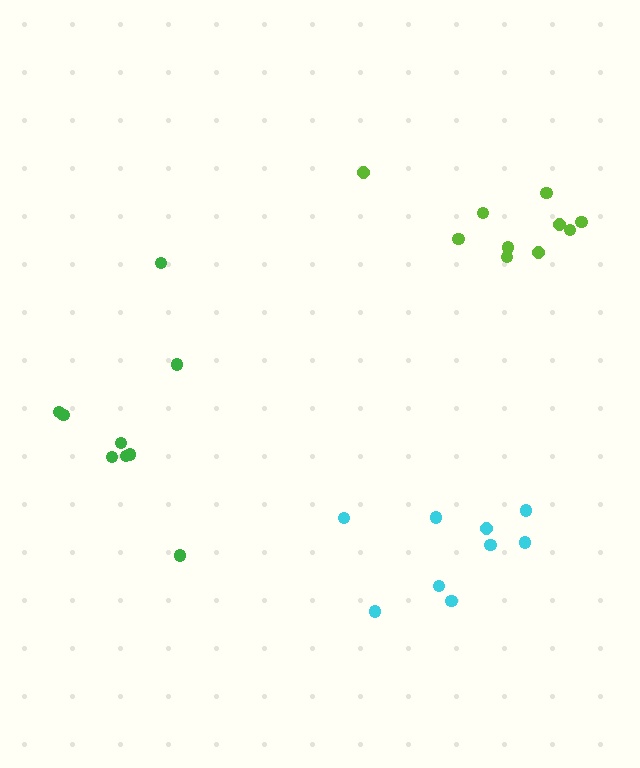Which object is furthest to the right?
The lime cluster is rightmost.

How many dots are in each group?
Group 1: 10 dots, Group 2: 9 dots, Group 3: 9 dots (28 total).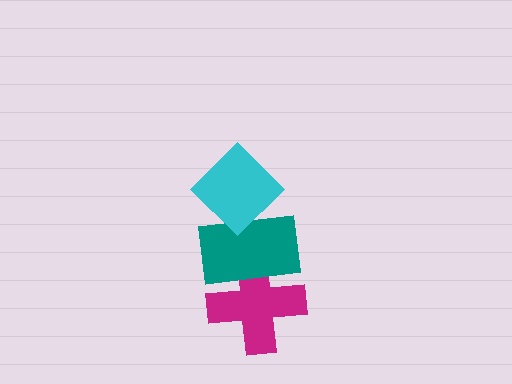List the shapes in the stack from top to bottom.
From top to bottom: the cyan diamond, the teal rectangle, the magenta cross.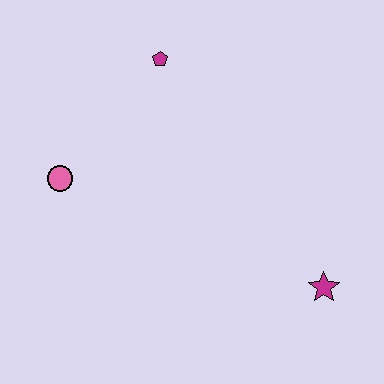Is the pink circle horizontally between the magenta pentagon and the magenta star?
No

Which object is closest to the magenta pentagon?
The pink circle is closest to the magenta pentagon.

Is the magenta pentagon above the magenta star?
Yes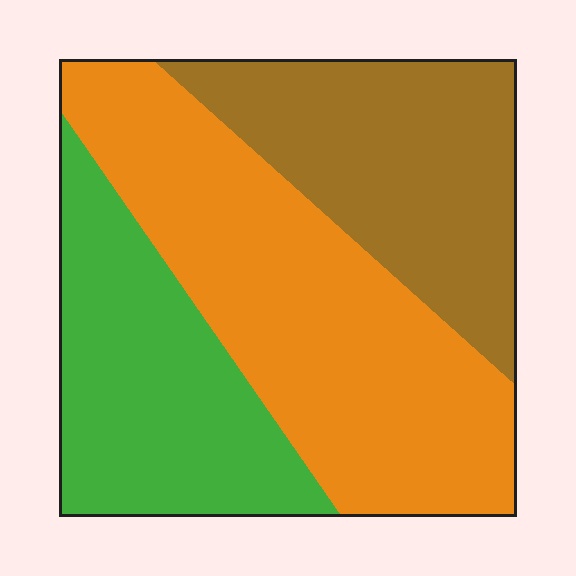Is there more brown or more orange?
Orange.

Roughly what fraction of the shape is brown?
Brown takes up about one quarter (1/4) of the shape.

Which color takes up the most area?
Orange, at roughly 45%.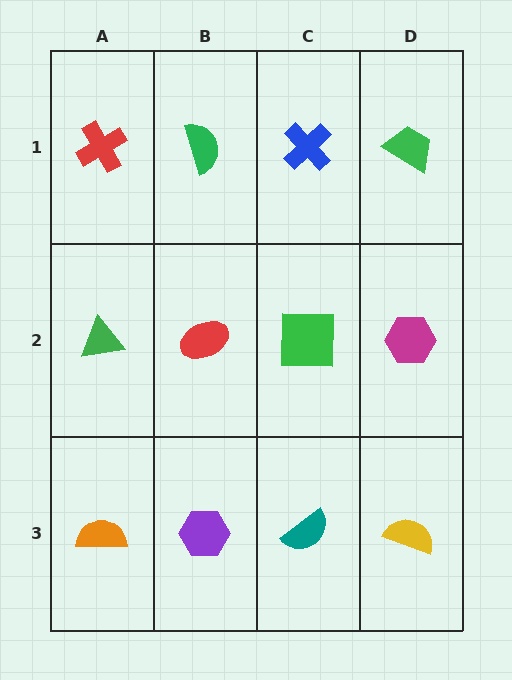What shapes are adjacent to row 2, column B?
A green semicircle (row 1, column B), a purple hexagon (row 3, column B), a green triangle (row 2, column A), a green square (row 2, column C).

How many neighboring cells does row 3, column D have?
2.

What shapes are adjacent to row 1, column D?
A magenta hexagon (row 2, column D), a blue cross (row 1, column C).